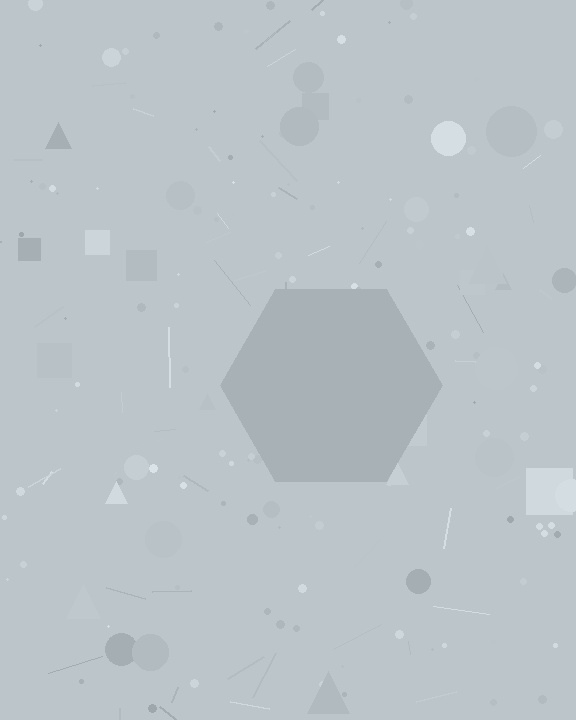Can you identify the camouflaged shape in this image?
The camouflaged shape is a hexagon.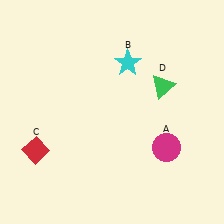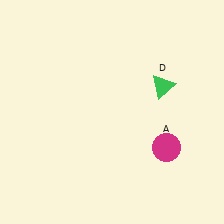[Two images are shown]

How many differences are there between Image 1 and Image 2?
There are 2 differences between the two images.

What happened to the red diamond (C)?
The red diamond (C) was removed in Image 2. It was in the bottom-left area of Image 1.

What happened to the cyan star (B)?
The cyan star (B) was removed in Image 2. It was in the top-right area of Image 1.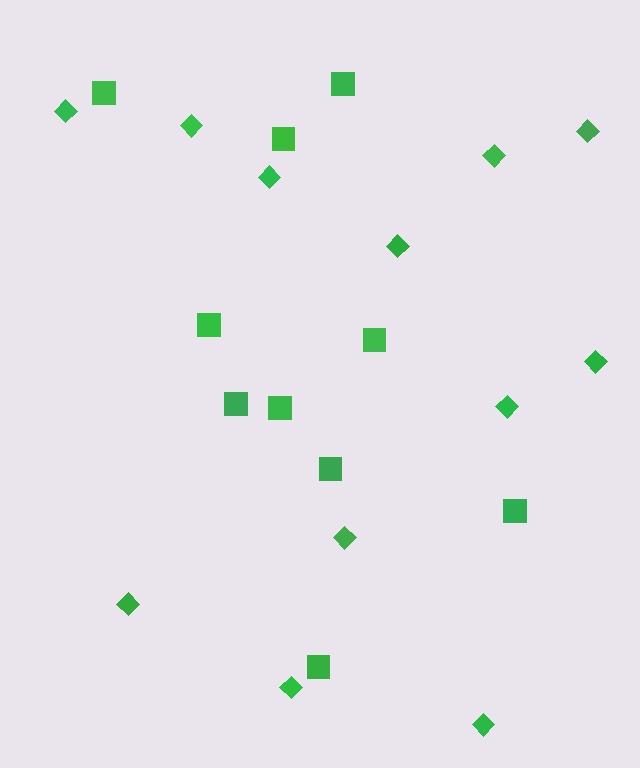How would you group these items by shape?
There are 2 groups: one group of diamonds (12) and one group of squares (10).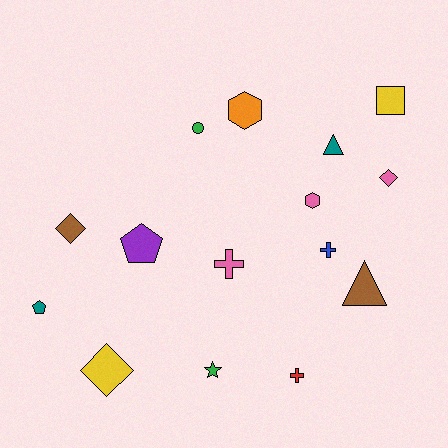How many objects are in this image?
There are 15 objects.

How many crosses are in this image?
There are 3 crosses.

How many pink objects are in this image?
There are 3 pink objects.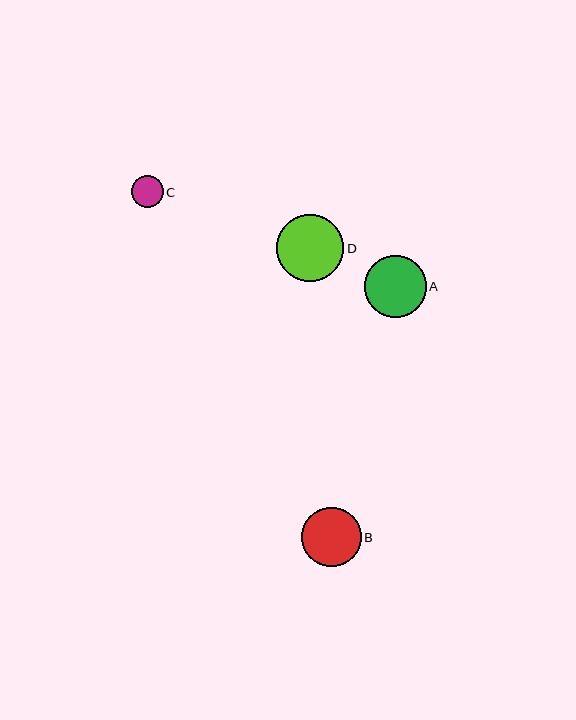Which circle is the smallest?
Circle C is the smallest with a size of approximately 32 pixels.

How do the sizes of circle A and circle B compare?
Circle A and circle B are approximately the same size.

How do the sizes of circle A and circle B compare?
Circle A and circle B are approximately the same size.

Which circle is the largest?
Circle D is the largest with a size of approximately 68 pixels.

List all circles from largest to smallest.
From largest to smallest: D, A, B, C.